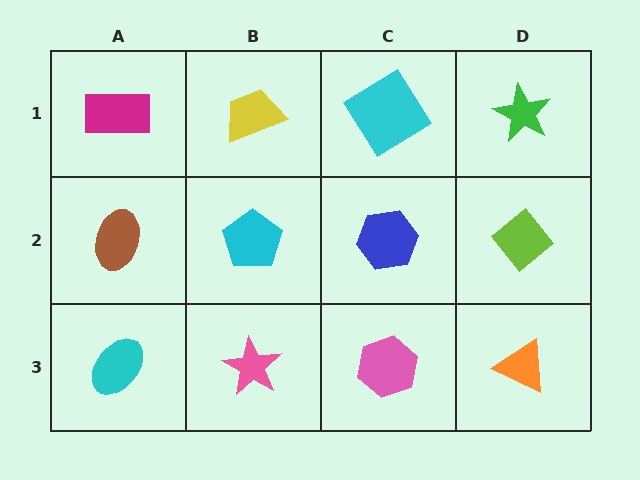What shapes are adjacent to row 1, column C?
A blue hexagon (row 2, column C), a yellow trapezoid (row 1, column B), a green star (row 1, column D).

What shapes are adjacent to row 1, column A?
A brown ellipse (row 2, column A), a yellow trapezoid (row 1, column B).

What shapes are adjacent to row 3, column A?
A brown ellipse (row 2, column A), a pink star (row 3, column B).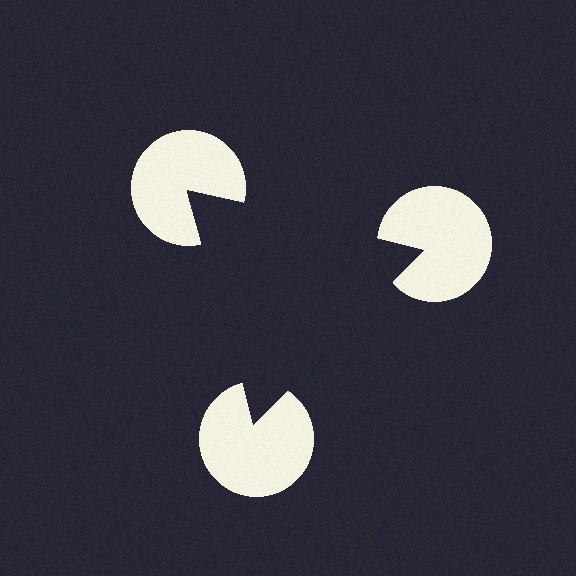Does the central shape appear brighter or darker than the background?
It typically appears slightly darker than the background, even though no actual brightness change is drawn.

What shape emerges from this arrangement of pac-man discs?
An illusory triangle — its edges are inferred from the aligned wedge cuts in the pac-man discs, not physically drawn.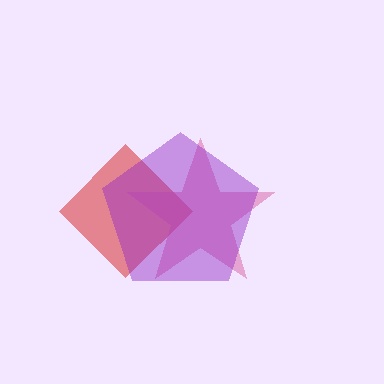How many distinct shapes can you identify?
There are 3 distinct shapes: a red diamond, a pink star, a purple pentagon.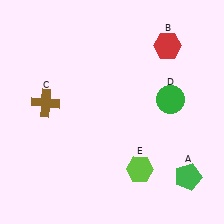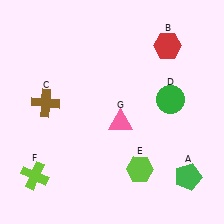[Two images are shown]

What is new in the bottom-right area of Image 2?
A pink triangle (G) was added in the bottom-right area of Image 2.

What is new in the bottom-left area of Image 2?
A lime cross (F) was added in the bottom-left area of Image 2.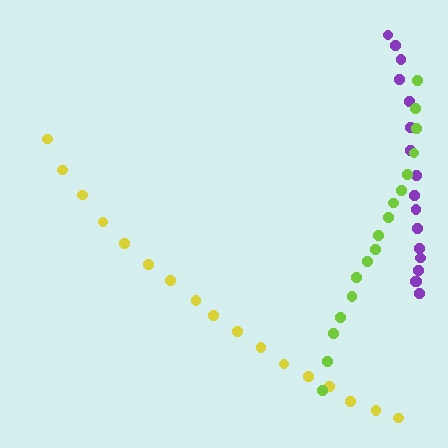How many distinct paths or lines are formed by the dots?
There are 3 distinct paths.